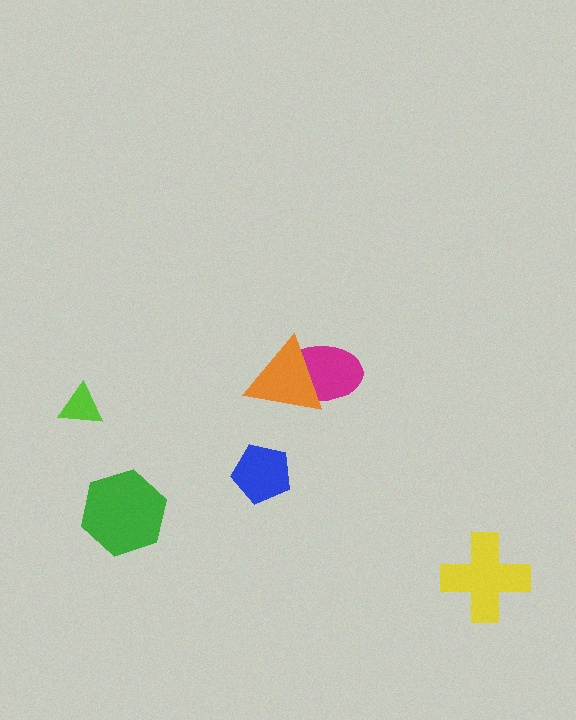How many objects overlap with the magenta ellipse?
1 object overlaps with the magenta ellipse.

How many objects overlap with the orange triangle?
1 object overlaps with the orange triangle.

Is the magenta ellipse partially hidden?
Yes, it is partially covered by another shape.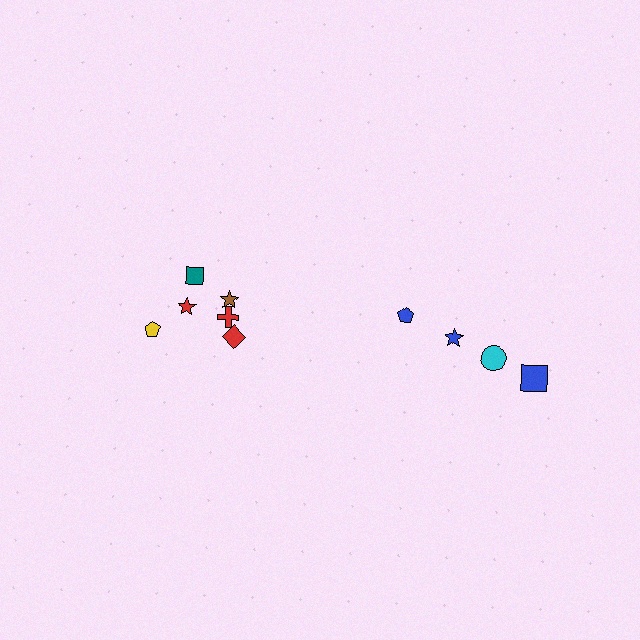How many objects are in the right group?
There are 4 objects.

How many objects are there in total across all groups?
There are 10 objects.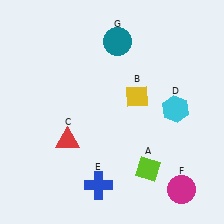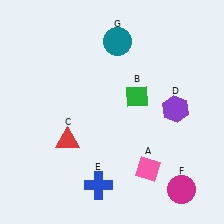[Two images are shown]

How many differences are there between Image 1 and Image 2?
There are 3 differences between the two images.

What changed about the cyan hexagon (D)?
In Image 1, D is cyan. In Image 2, it changed to purple.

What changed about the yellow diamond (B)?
In Image 1, B is yellow. In Image 2, it changed to green.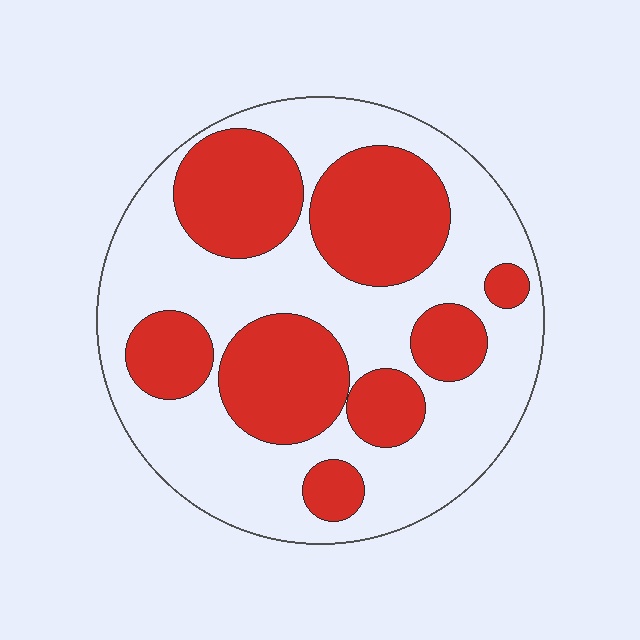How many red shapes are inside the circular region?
8.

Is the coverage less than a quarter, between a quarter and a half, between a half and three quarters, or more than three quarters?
Between a quarter and a half.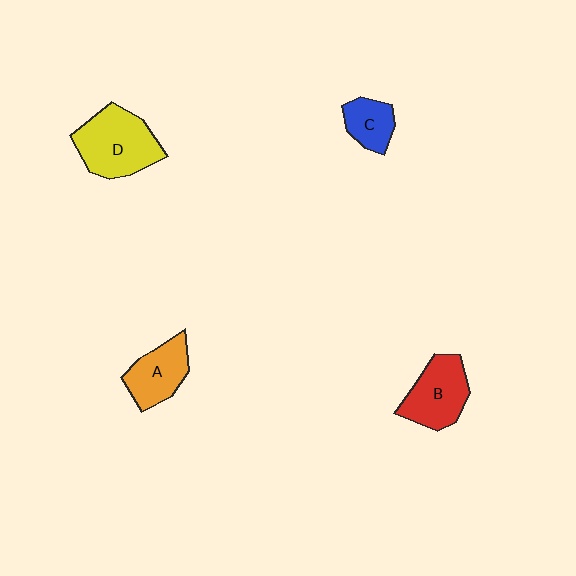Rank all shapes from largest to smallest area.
From largest to smallest: D (yellow), B (red), A (orange), C (blue).